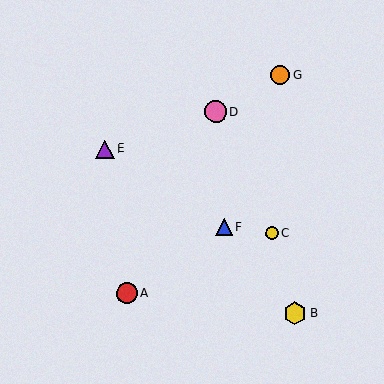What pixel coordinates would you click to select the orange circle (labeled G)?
Click at (280, 75) to select the orange circle G.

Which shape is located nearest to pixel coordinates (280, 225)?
The yellow circle (labeled C) at (272, 234) is nearest to that location.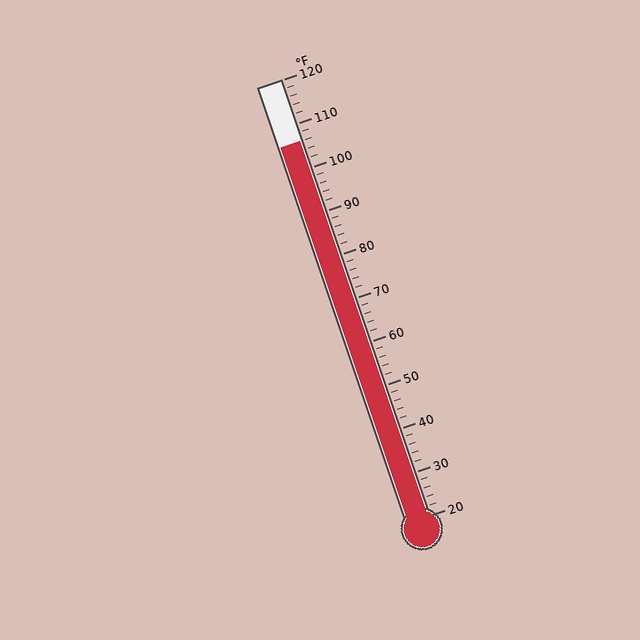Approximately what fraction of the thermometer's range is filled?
The thermometer is filled to approximately 85% of its range.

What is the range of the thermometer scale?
The thermometer scale ranges from 20°F to 120°F.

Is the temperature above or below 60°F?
The temperature is above 60°F.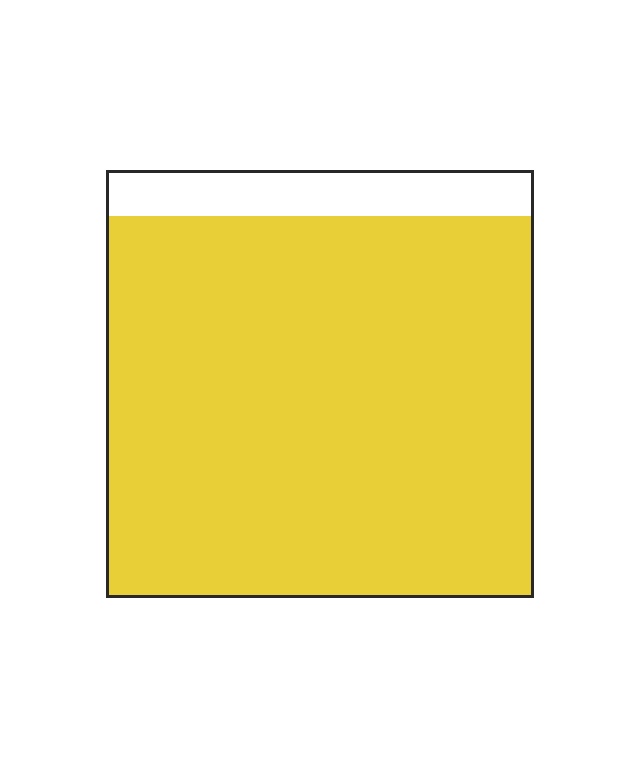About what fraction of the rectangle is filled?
About nine tenths (9/10).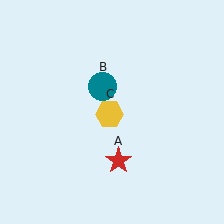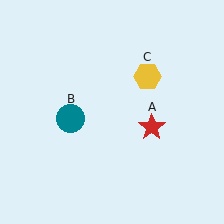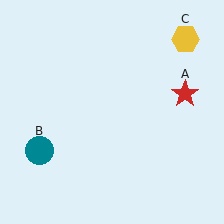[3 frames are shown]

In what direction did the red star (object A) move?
The red star (object A) moved up and to the right.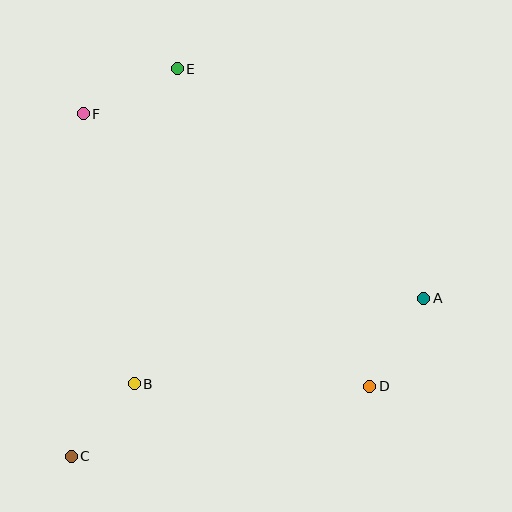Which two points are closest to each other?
Points B and C are closest to each other.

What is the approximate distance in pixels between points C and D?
The distance between C and D is approximately 307 pixels.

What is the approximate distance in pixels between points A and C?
The distance between A and C is approximately 386 pixels.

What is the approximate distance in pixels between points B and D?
The distance between B and D is approximately 235 pixels.